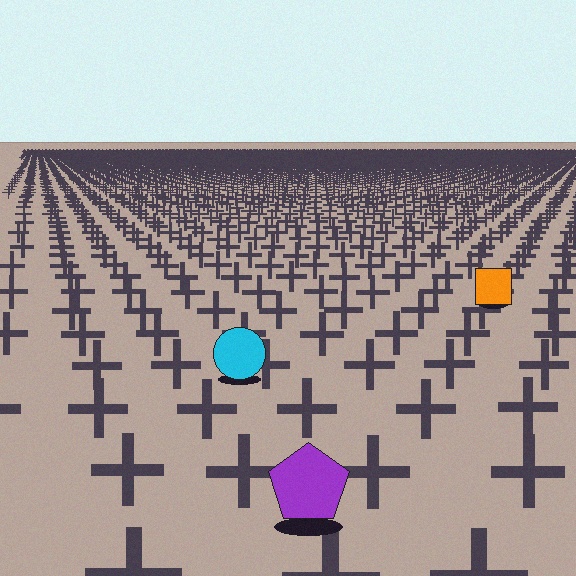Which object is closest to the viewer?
The purple pentagon is closest. The texture marks near it are larger and more spread out.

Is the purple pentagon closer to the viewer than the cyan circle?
Yes. The purple pentagon is closer — you can tell from the texture gradient: the ground texture is coarser near it.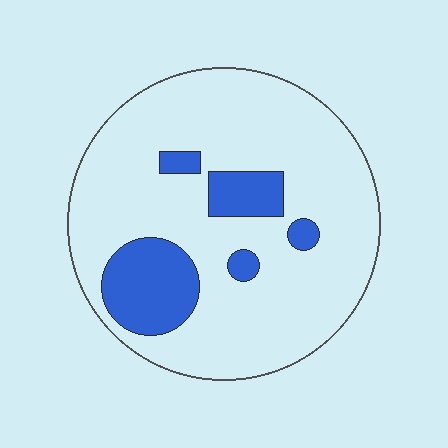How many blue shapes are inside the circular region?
5.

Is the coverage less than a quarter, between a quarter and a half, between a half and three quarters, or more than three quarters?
Less than a quarter.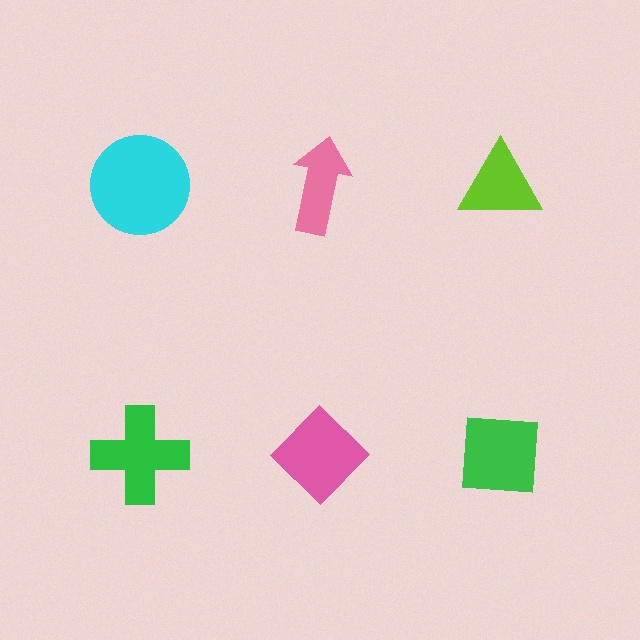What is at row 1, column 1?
A cyan circle.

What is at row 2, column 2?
A pink diamond.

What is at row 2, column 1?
A green cross.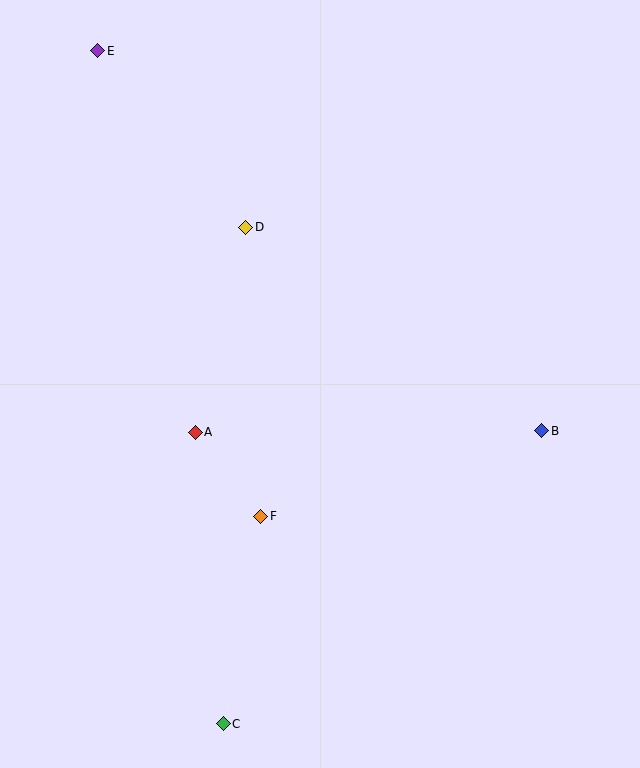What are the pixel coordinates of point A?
Point A is at (195, 432).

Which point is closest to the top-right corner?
Point B is closest to the top-right corner.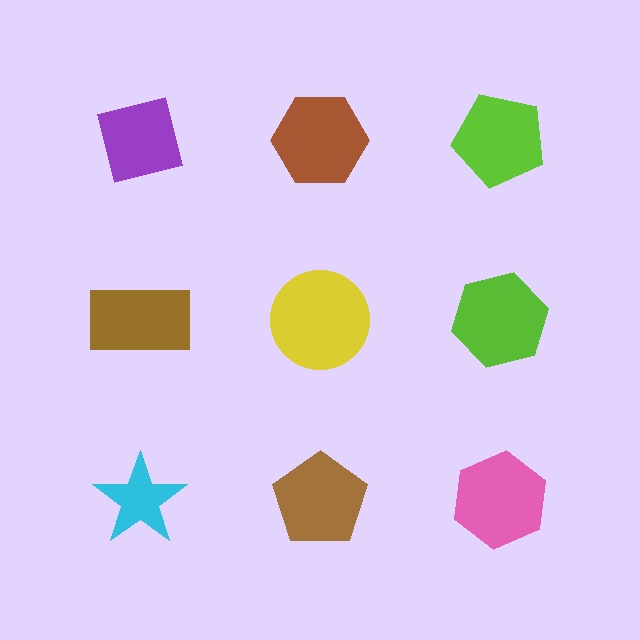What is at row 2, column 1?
A brown rectangle.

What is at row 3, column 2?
A brown pentagon.